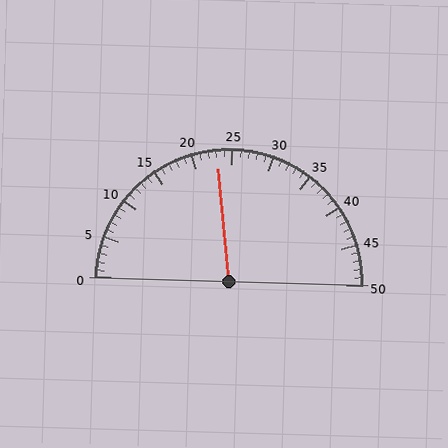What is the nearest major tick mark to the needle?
The nearest major tick mark is 25.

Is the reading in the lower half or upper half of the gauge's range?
The reading is in the lower half of the range (0 to 50).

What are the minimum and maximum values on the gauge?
The gauge ranges from 0 to 50.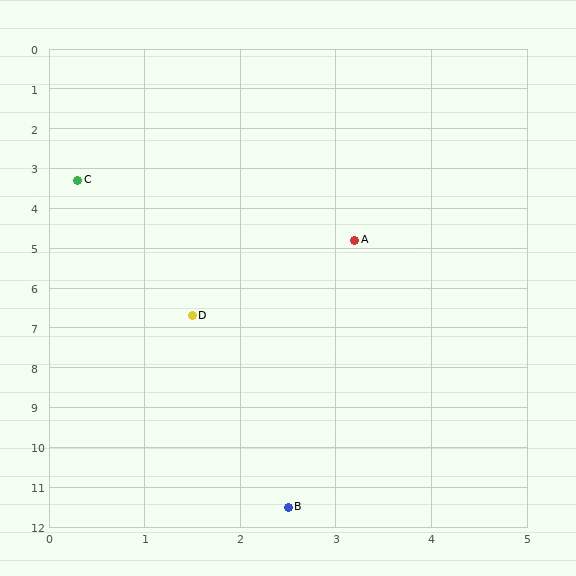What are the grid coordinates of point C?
Point C is at approximately (0.3, 3.3).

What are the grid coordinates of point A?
Point A is at approximately (3.2, 4.8).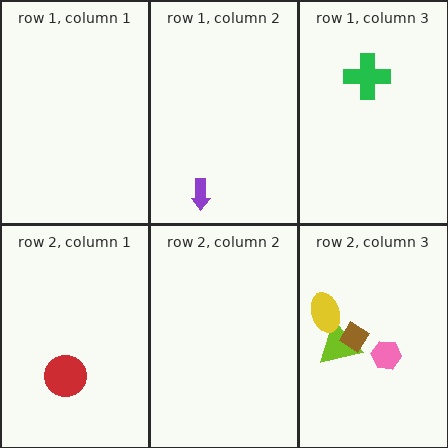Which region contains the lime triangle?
The row 2, column 3 region.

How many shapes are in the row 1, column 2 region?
1.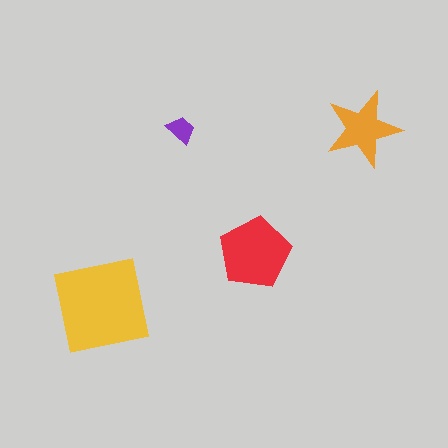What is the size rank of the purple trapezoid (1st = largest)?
4th.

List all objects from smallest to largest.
The purple trapezoid, the orange star, the red pentagon, the yellow square.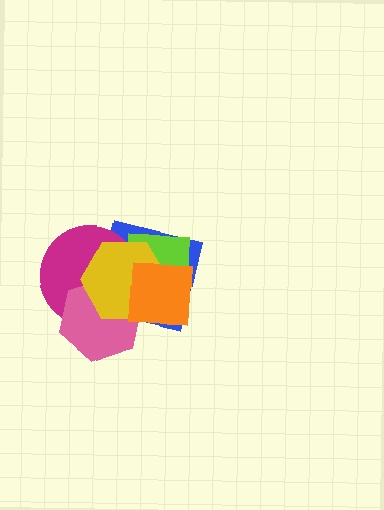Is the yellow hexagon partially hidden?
Yes, it is partially covered by another shape.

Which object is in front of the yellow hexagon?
The orange square is in front of the yellow hexagon.